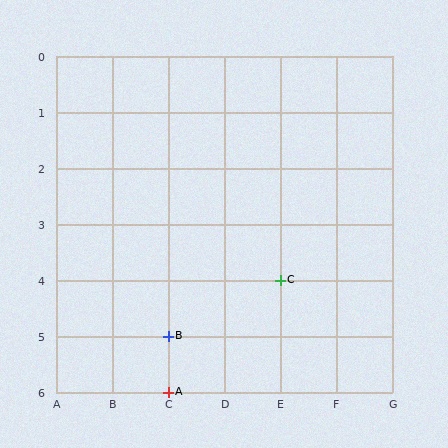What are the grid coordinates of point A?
Point A is at grid coordinates (C, 6).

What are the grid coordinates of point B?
Point B is at grid coordinates (C, 5).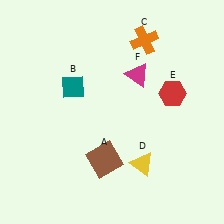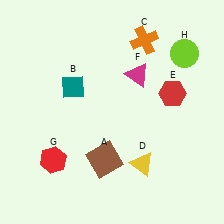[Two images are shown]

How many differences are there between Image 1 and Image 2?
There are 2 differences between the two images.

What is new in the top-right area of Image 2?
A lime circle (H) was added in the top-right area of Image 2.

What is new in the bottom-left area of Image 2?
A red hexagon (G) was added in the bottom-left area of Image 2.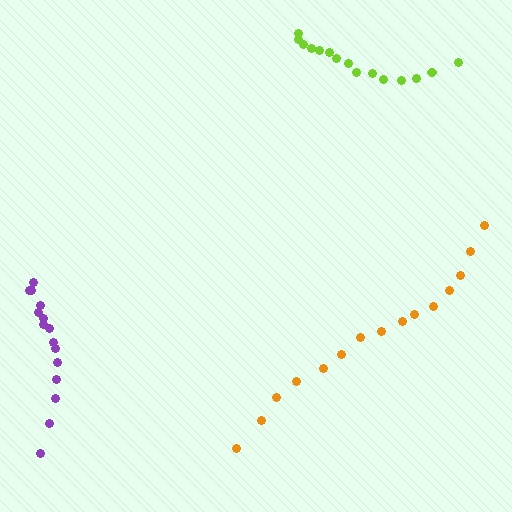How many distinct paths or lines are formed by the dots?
There are 3 distinct paths.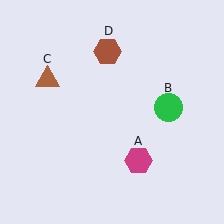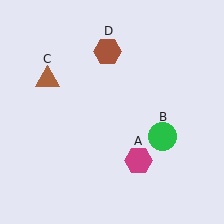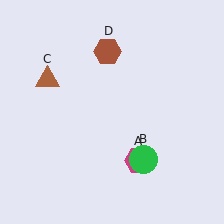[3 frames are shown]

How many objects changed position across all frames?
1 object changed position: green circle (object B).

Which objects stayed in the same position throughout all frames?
Magenta hexagon (object A) and brown triangle (object C) and brown hexagon (object D) remained stationary.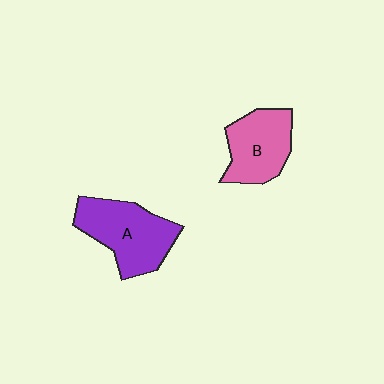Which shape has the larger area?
Shape A (purple).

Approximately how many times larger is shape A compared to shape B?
Approximately 1.2 times.